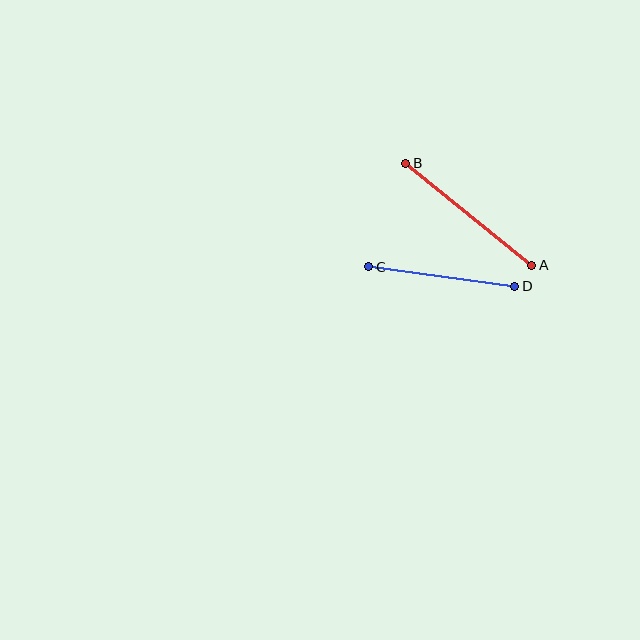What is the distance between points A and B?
The distance is approximately 162 pixels.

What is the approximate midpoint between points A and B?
The midpoint is at approximately (469, 214) pixels.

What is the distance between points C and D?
The distance is approximately 147 pixels.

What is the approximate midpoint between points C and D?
The midpoint is at approximately (442, 277) pixels.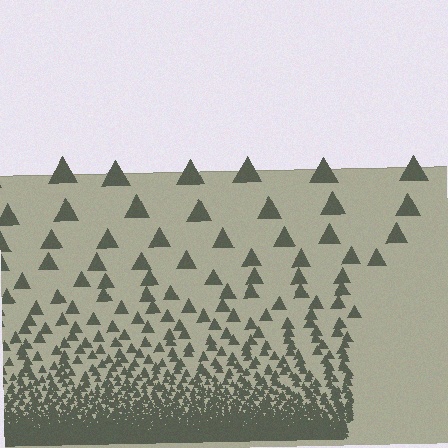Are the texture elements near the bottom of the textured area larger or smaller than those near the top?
Smaller. The gradient is inverted — elements near the bottom are smaller and denser.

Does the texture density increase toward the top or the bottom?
Density increases toward the bottom.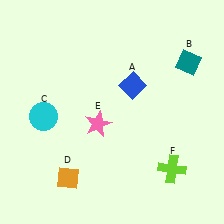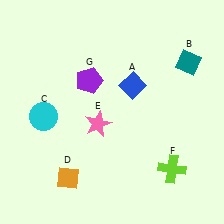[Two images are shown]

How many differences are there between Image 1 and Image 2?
There is 1 difference between the two images.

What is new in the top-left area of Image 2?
A purple pentagon (G) was added in the top-left area of Image 2.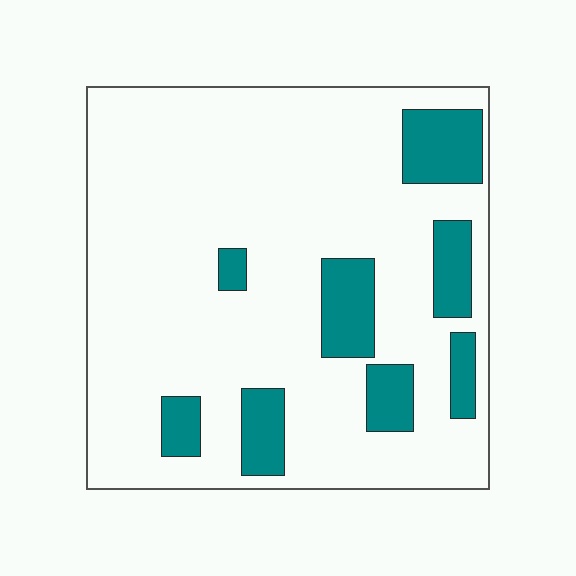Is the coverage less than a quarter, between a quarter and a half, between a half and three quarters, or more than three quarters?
Less than a quarter.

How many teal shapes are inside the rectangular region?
8.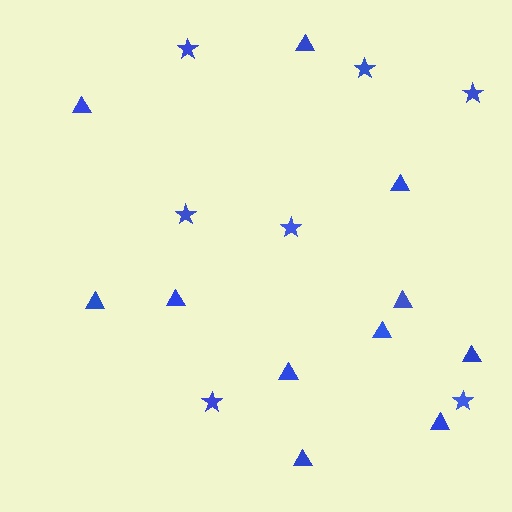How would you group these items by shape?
There are 2 groups: one group of stars (7) and one group of triangles (11).